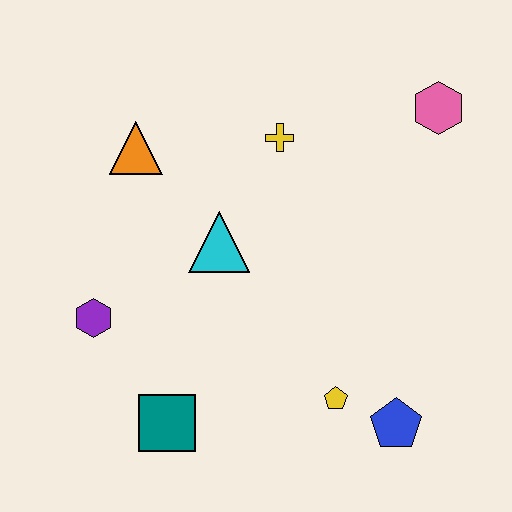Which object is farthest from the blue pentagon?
The orange triangle is farthest from the blue pentagon.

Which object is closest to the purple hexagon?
The teal square is closest to the purple hexagon.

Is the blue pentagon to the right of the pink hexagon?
No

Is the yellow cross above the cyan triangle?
Yes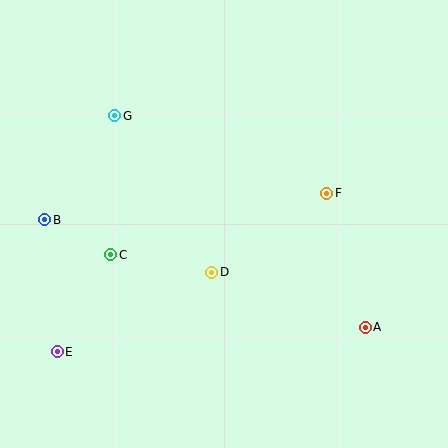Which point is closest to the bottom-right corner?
Point A is closest to the bottom-right corner.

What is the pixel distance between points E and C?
The distance between E and C is 111 pixels.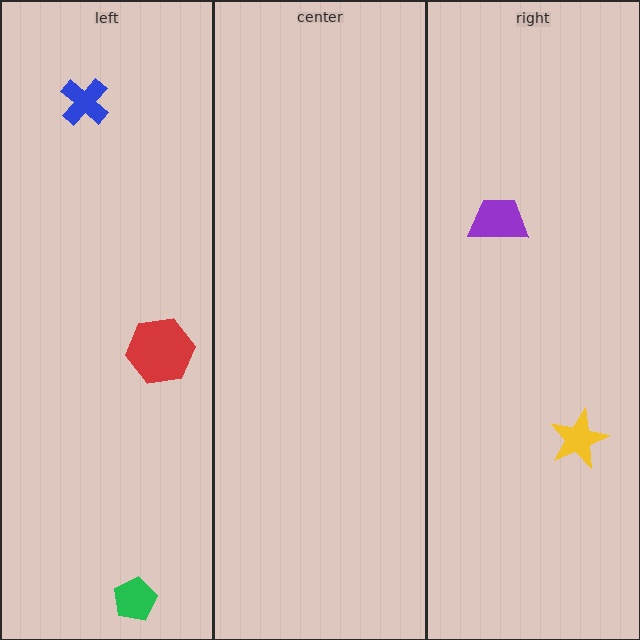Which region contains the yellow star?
The right region.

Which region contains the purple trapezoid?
The right region.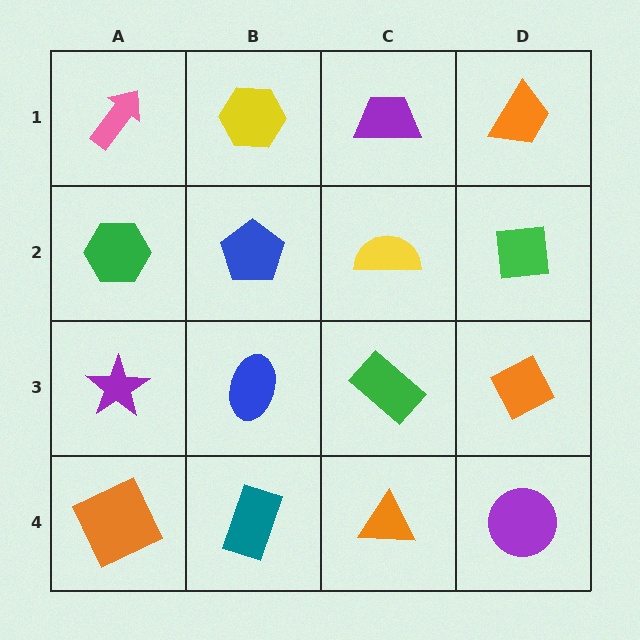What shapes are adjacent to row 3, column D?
A green square (row 2, column D), a purple circle (row 4, column D), a green rectangle (row 3, column C).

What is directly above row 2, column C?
A purple trapezoid.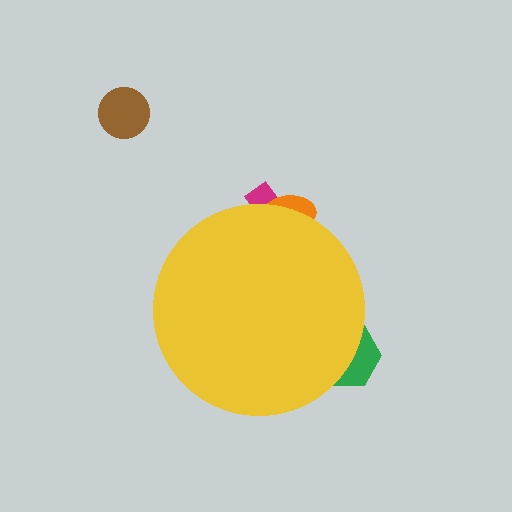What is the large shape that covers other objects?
A yellow circle.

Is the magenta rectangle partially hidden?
Yes, the magenta rectangle is partially hidden behind the yellow circle.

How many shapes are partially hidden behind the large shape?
3 shapes are partially hidden.